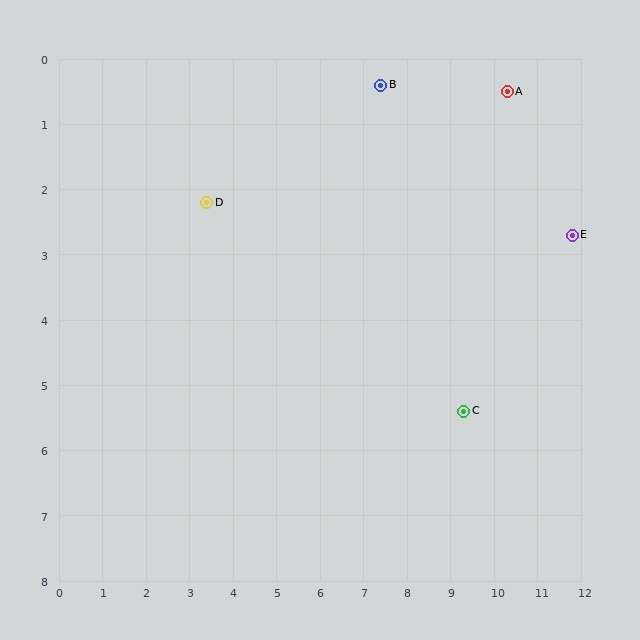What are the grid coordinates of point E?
Point E is at approximately (11.8, 2.7).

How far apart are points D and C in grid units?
Points D and C are about 6.7 grid units apart.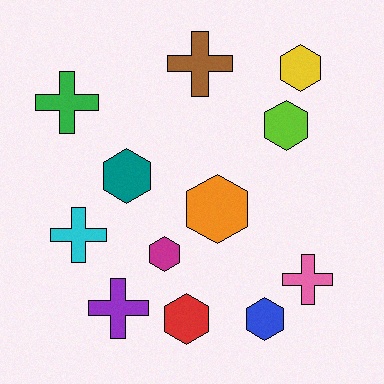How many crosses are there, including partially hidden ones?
There are 5 crosses.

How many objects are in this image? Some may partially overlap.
There are 12 objects.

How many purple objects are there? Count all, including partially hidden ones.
There is 1 purple object.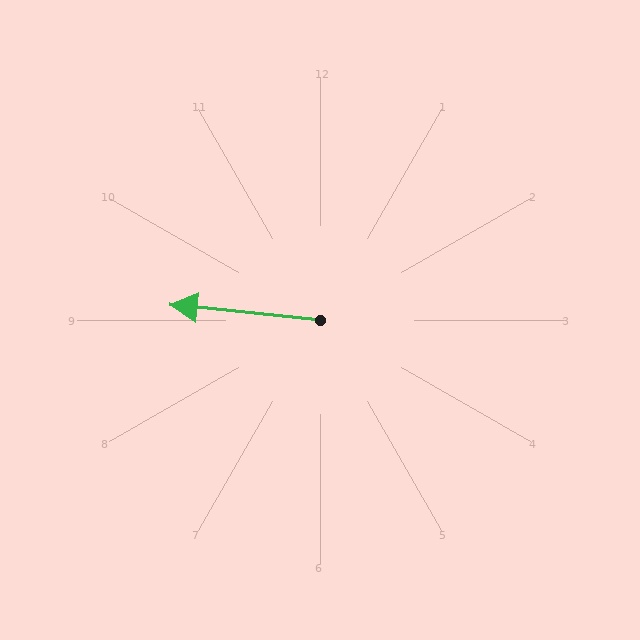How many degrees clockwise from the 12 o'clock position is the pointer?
Approximately 276 degrees.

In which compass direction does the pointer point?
West.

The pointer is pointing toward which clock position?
Roughly 9 o'clock.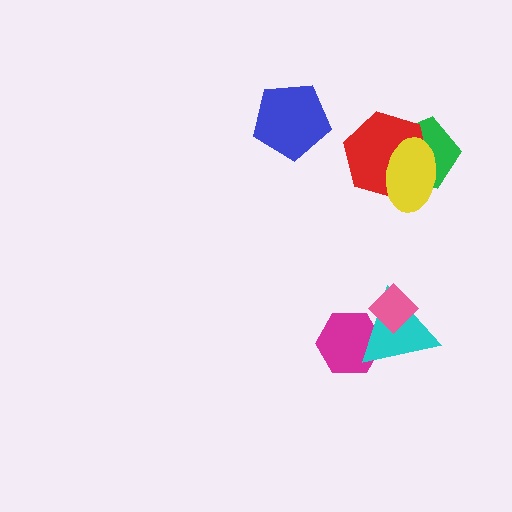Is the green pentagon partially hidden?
Yes, it is partially covered by another shape.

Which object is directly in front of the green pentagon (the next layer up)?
The red hexagon is directly in front of the green pentagon.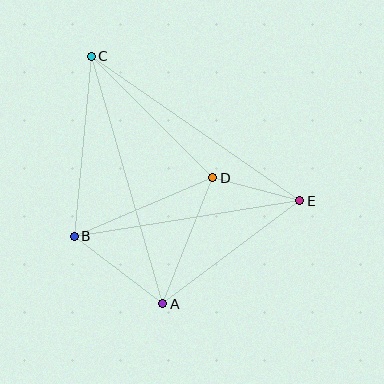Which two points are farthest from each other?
Points A and C are farthest from each other.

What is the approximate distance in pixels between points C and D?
The distance between C and D is approximately 172 pixels.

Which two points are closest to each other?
Points D and E are closest to each other.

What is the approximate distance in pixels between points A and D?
The distance between A and D is approximately 136 pixels.